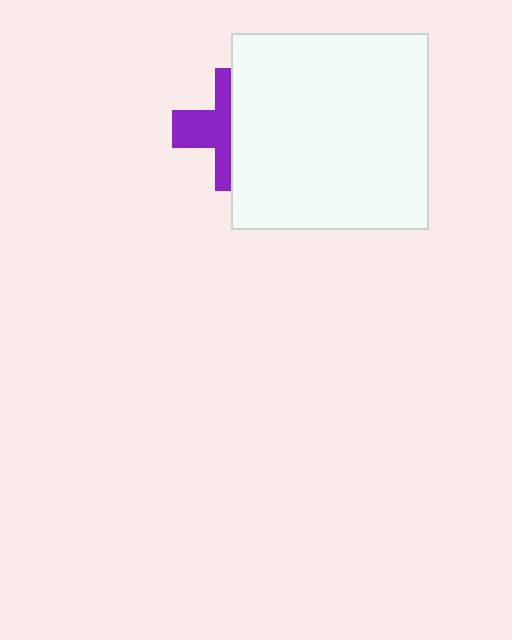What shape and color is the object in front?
The object in front is a white square.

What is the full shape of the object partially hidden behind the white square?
The partially hidden object is a purple cross.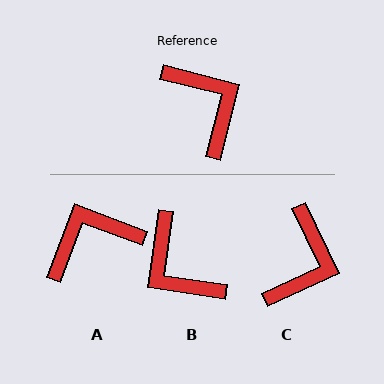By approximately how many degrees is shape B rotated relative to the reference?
Approximately 174 degrees clockwise.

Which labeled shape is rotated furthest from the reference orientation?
B, about 174 degrees away.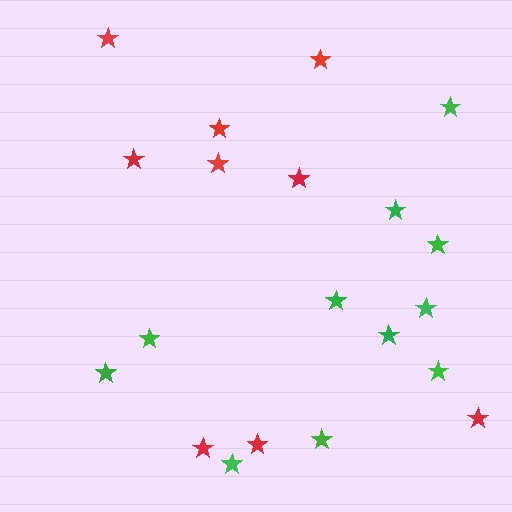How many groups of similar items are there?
There are 2 groups: one group of red stars (9) and one group of green stars (11).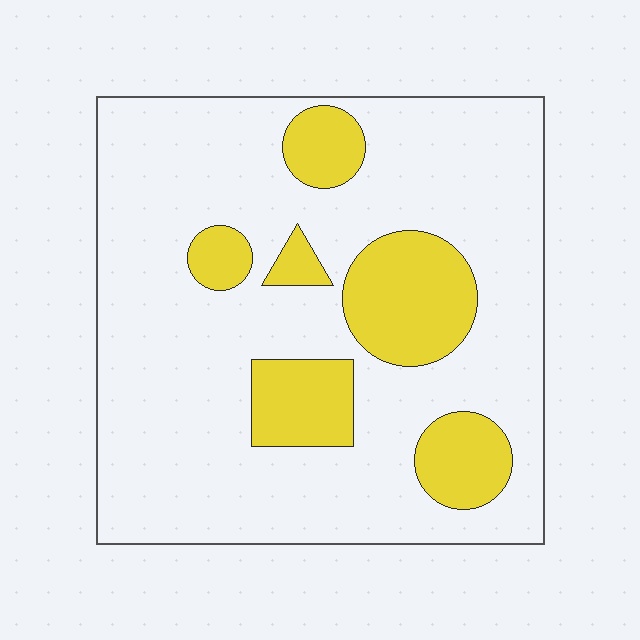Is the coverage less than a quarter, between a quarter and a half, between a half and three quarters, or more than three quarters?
Less than a quarter.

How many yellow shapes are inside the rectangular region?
6.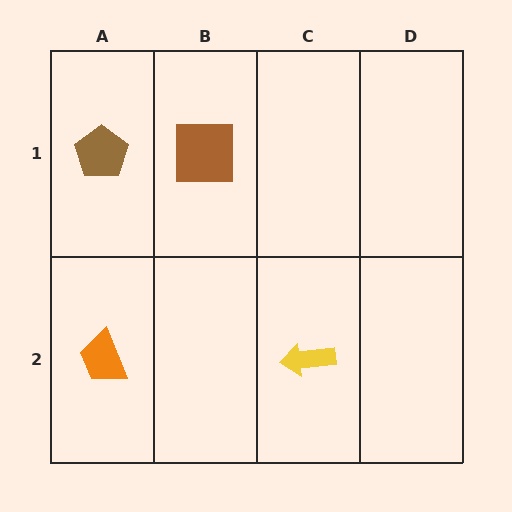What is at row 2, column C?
A yellow arrow.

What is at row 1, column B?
A brown square.